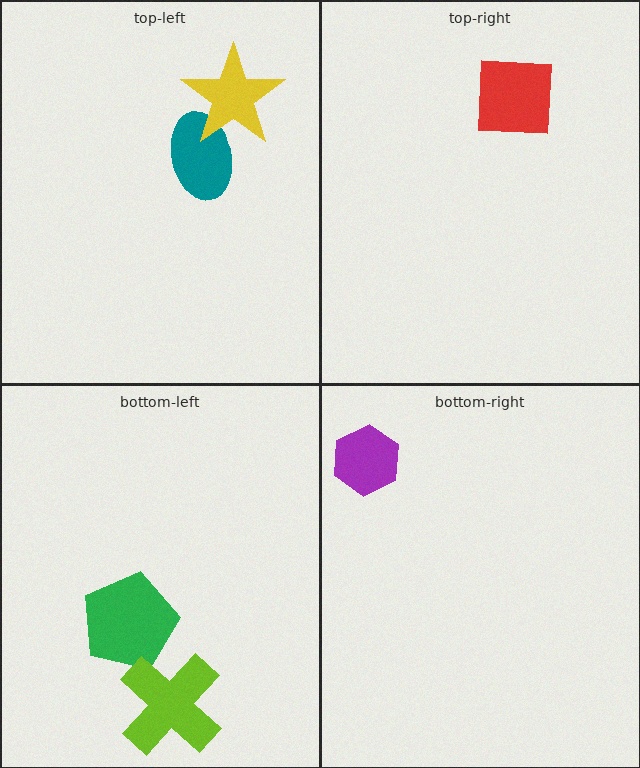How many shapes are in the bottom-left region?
2.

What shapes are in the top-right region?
The red square.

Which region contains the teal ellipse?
The top-left region.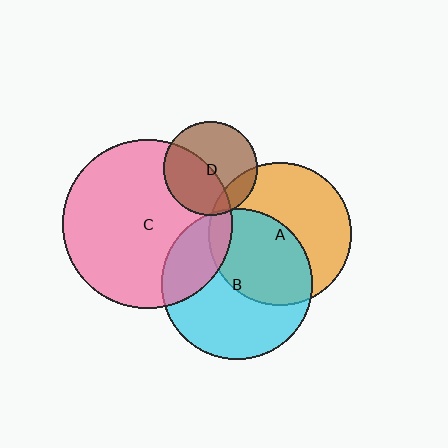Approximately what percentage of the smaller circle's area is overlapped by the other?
Approximately 15%.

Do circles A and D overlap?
Yes.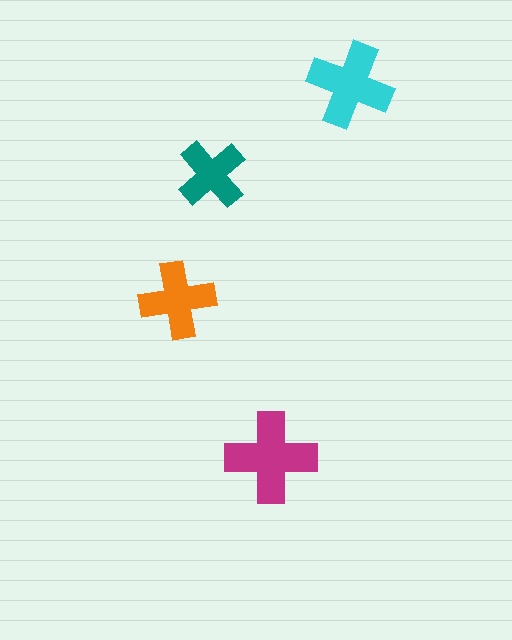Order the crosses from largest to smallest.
the magenta one, the cyan one, the orange one, the teal one.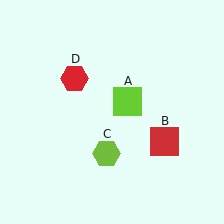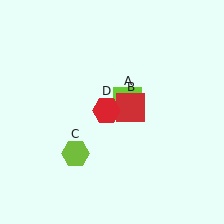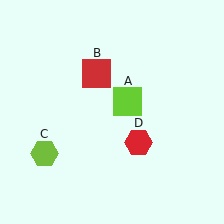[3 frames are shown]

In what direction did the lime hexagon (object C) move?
The lime hexagon (object C) moved left.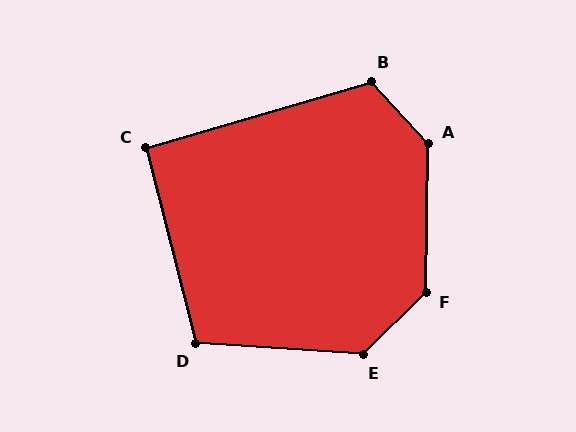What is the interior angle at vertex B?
Approximately 117 degrees (obtuse).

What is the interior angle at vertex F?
Approximately 136 degrees (obtuse).